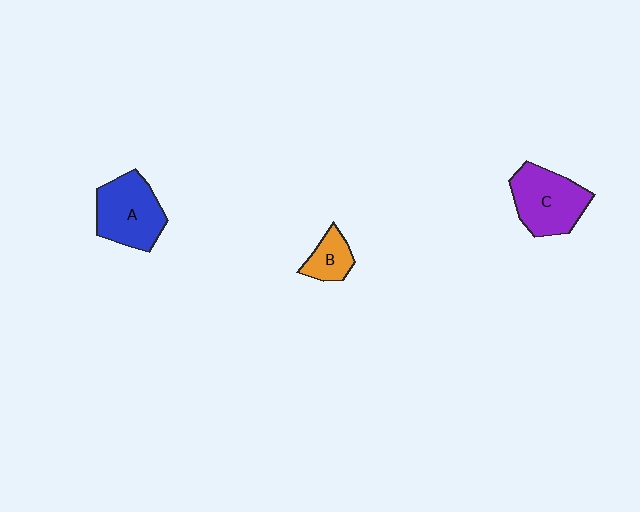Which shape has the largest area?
Shape C (purple).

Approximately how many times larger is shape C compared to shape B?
Approximately 2.2 times.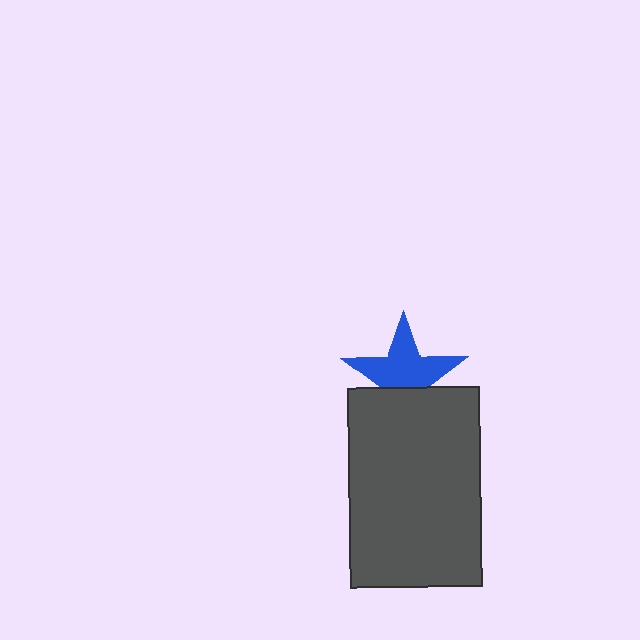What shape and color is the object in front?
The object in front is a dark gray rectangle.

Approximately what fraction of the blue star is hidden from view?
Roughly 36% of the blue star is hidden behind the dark gray rectangle.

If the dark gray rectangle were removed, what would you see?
You would see the complete blue star.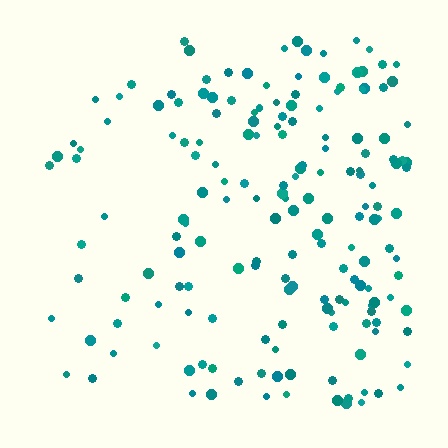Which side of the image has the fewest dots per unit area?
The left.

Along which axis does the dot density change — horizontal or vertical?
Horizontal.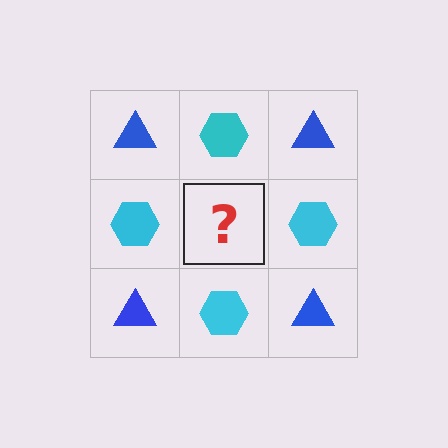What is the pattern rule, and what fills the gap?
The rule is that it alternates blue triangle and cyan hexagon in a checkerboard pattern. The gap should be filled with a blue triangle.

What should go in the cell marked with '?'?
The missing cell should contain a blue triangle.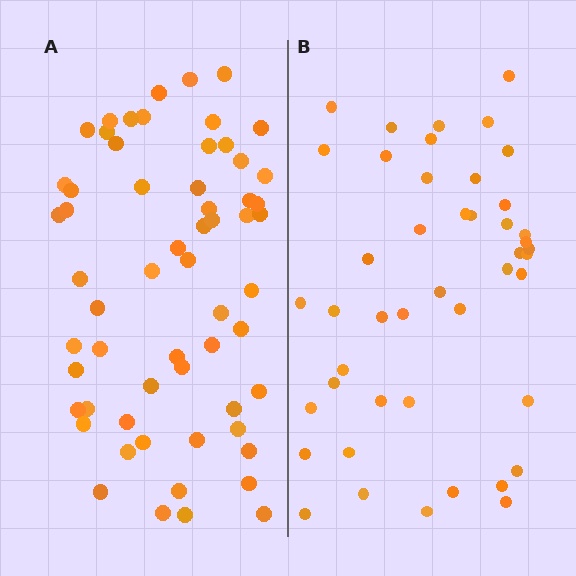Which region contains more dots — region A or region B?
Region A (the left region) has more dots.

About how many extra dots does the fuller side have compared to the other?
Region A has approximately 15 more dots than region B.